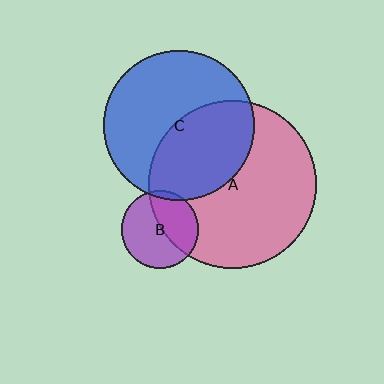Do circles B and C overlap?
Yes.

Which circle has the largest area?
Circle A (pink).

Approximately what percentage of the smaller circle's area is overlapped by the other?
Approximately 5%.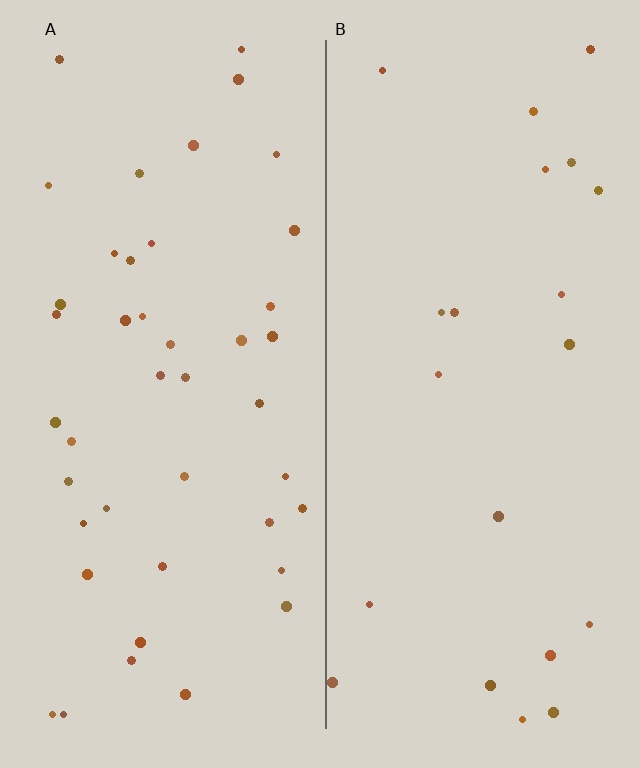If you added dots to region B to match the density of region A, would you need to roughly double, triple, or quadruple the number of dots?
Approximately double.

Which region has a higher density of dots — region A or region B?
A (the left).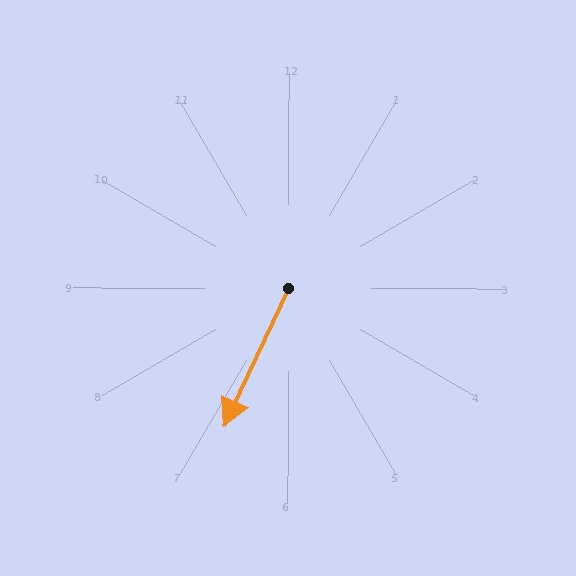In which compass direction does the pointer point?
Southwest.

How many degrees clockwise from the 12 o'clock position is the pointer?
Approximately 205 degrees.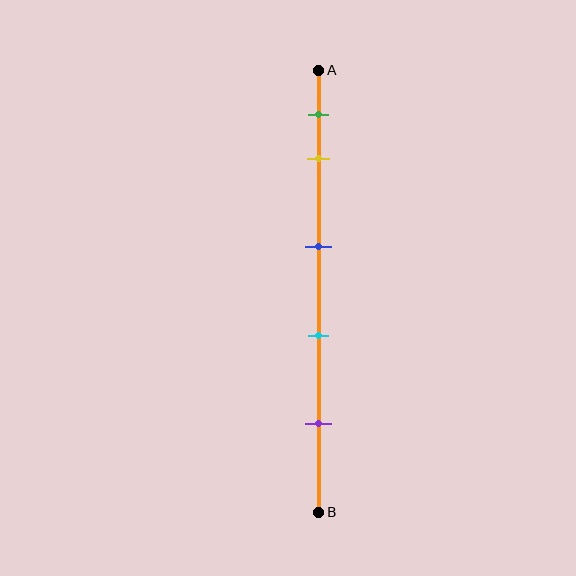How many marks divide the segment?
There are 5 marks dividing the segment.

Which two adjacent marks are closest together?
The green and yellow marks are the closest adjacent pair.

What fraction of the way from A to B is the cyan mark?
The cyan mark is approximately 60% (0.6) of the way from A to B.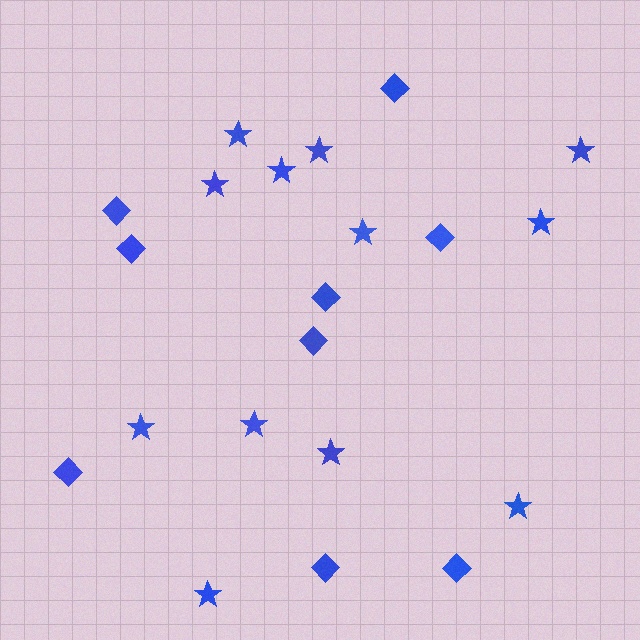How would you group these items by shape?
There are 2 groups: one group of diamonds (9) and one group of stars (12).